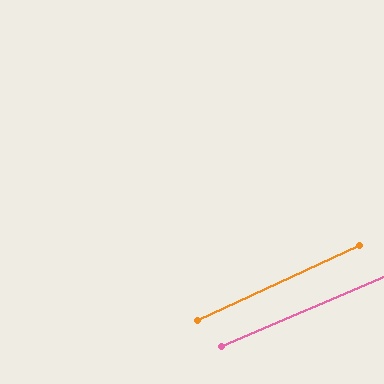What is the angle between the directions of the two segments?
Approximately 2 degrees.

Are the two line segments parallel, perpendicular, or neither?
Parallel — their directions differ by only 1.9°.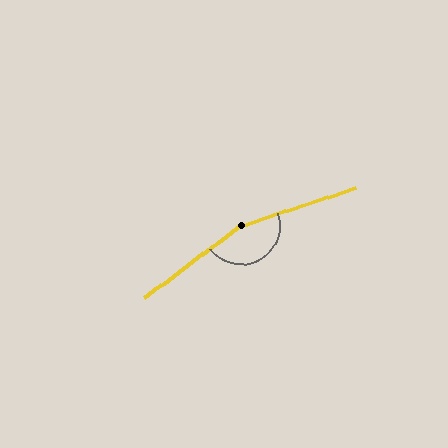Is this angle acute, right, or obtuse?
It is obtuse.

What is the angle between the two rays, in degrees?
Approximately 161 degrees.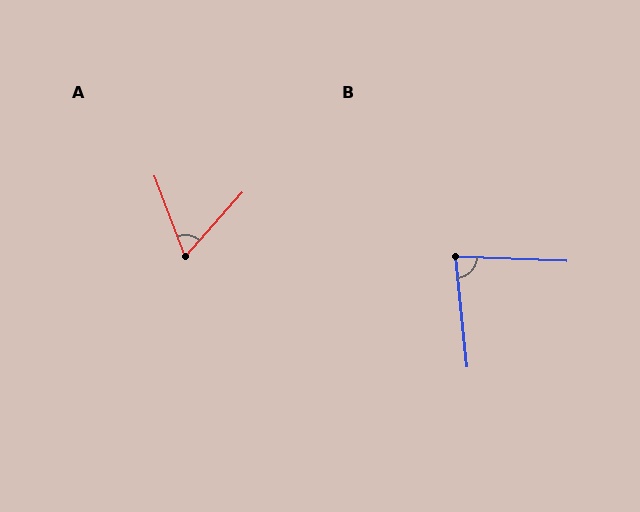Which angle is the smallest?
A, at approximately 63 degrees.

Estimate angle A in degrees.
Approximately 63 degrees.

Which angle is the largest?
B, at approximately 82 degrees.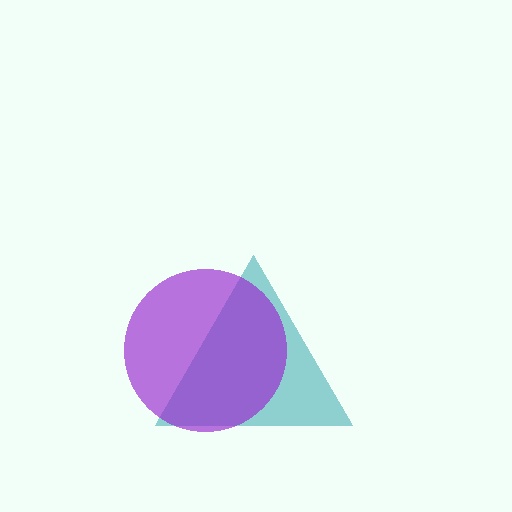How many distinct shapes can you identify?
There are 2 distinct shapes: a teal triangle, a purple circle.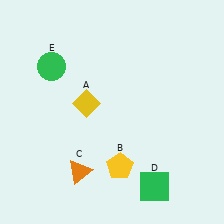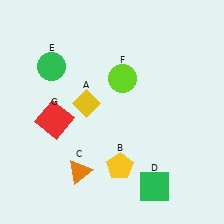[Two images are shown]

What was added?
A lime circle (F), a red square (G) were added in Image 2.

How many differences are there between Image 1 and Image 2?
There are 2 differences between the two images.